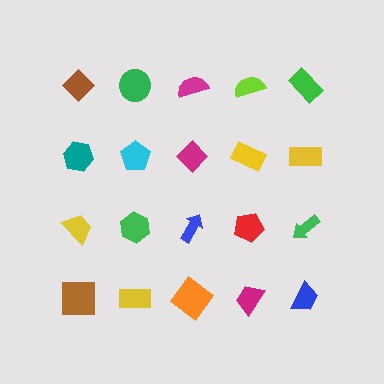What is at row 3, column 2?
A green hexagon.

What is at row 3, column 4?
A red pentagon.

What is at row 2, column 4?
A yellow rectangle.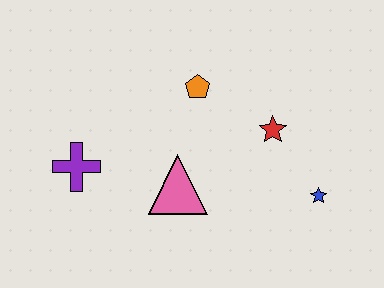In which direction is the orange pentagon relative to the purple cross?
The orange pentagon is to the right of the purple cross.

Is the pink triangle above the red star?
No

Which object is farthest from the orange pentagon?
The blue star is farthest from the orange pentagon.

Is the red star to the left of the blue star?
Yes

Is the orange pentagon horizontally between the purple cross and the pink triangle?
No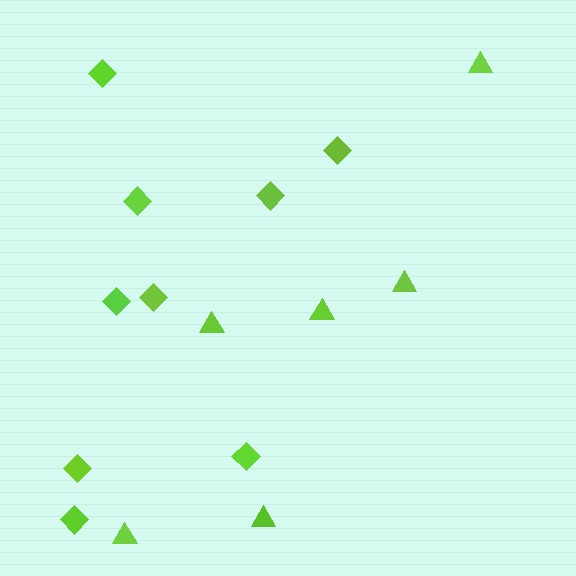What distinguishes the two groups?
There are 2 groups: one group of diamonds (9) and one group of triangles (6).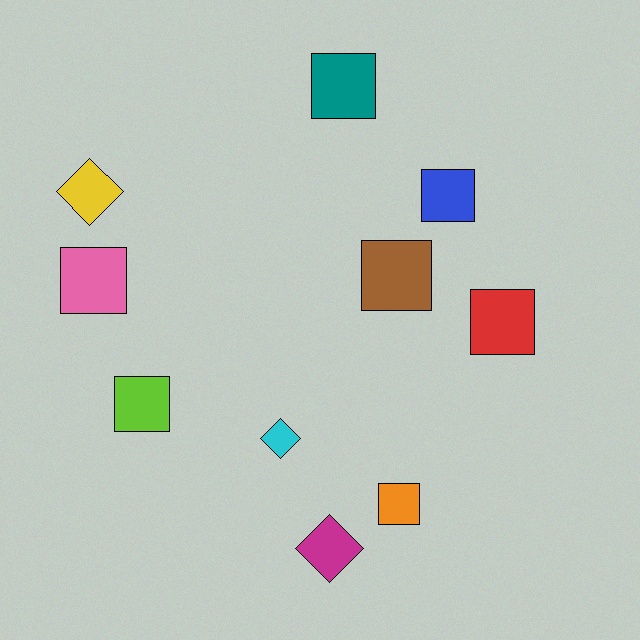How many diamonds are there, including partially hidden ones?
There are 3 diamonds.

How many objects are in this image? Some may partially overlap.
There are 10 objects.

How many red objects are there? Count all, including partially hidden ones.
There is 1 red object.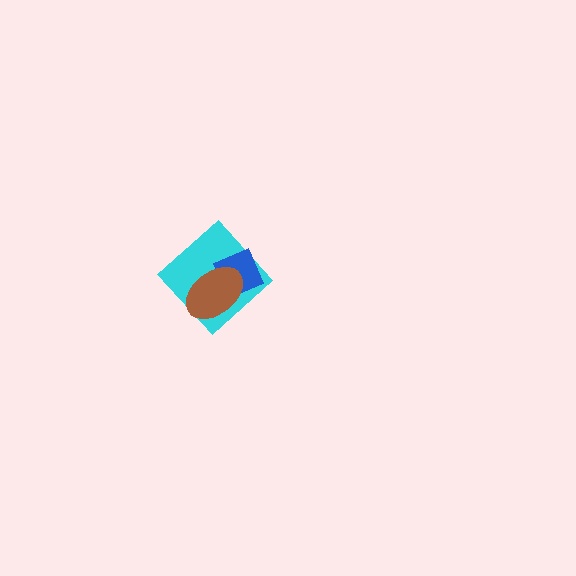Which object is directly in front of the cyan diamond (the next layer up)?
The blue diamond is directly in front of the cyan diamond.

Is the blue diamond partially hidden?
Yes, it is partially covered by another shape.